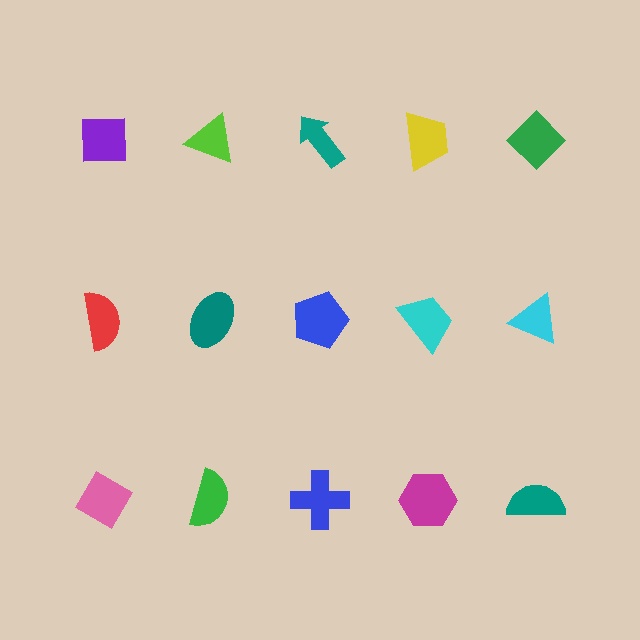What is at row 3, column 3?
A blue cross.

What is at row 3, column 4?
A magenta hexagon.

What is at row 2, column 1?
A red semicircle.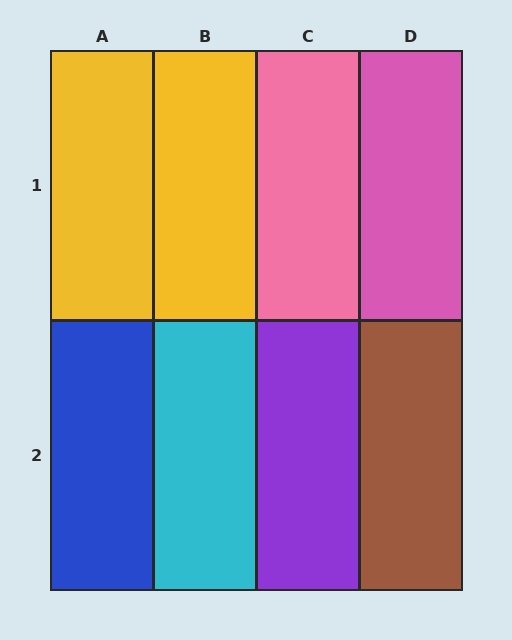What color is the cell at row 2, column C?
Purple.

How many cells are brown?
1 cell is brown.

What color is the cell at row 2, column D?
Brown.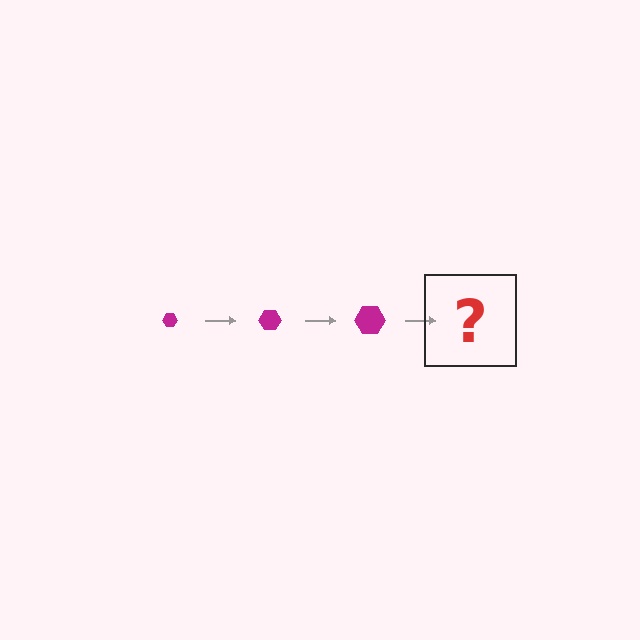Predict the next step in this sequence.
The next step is a magenta hexagon, larger than the previous one.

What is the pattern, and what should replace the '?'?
The pattern is that the hexagon gets progressively larger each step. The '?' should be a magenta hexagon, larger than the previous one.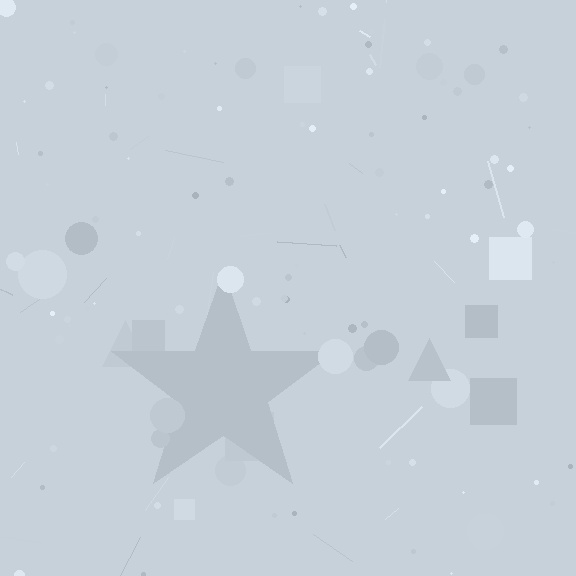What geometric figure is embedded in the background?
A star is embedded in the background.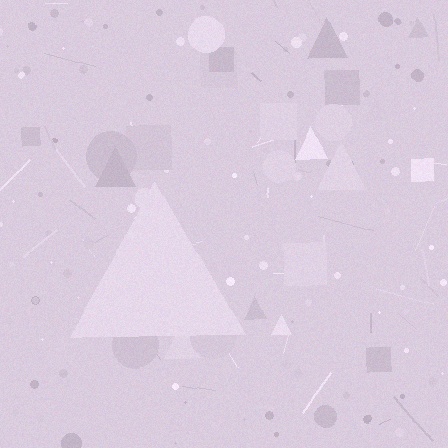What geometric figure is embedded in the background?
A triangle is embedded in the background.